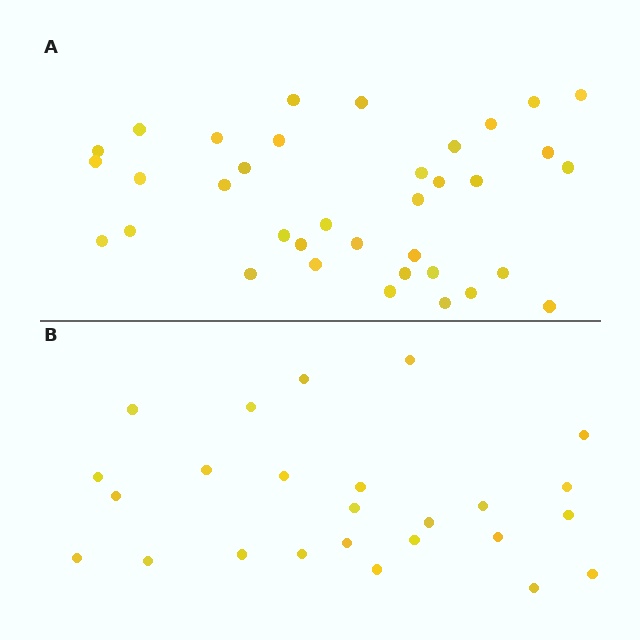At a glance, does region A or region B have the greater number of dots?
Region A (the top region) has more dots.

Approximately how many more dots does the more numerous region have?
Region A has roughly 12 or so more dots than region B.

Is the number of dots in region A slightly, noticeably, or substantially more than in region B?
Region A has noticeably more, but not dramatically so. The ratio is roughly 1.4 to 1.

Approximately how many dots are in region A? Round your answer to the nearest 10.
About 40 dots. (The exact count is 36, which rounds to 40.)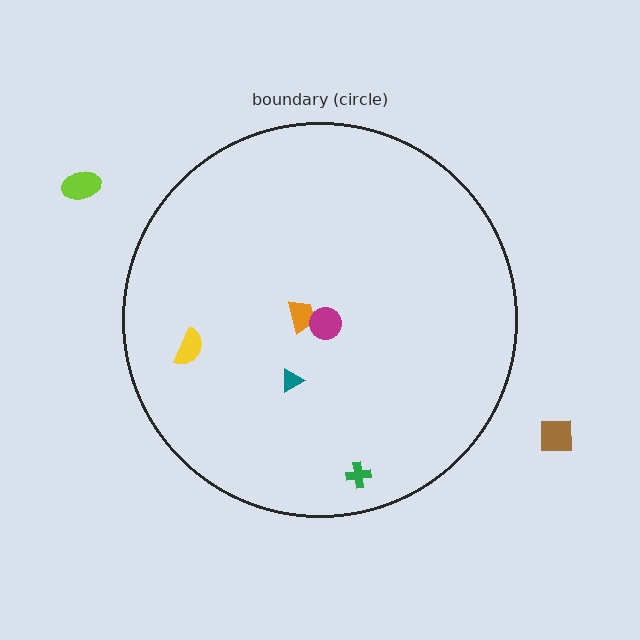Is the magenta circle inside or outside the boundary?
Inside.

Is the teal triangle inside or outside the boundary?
Inside.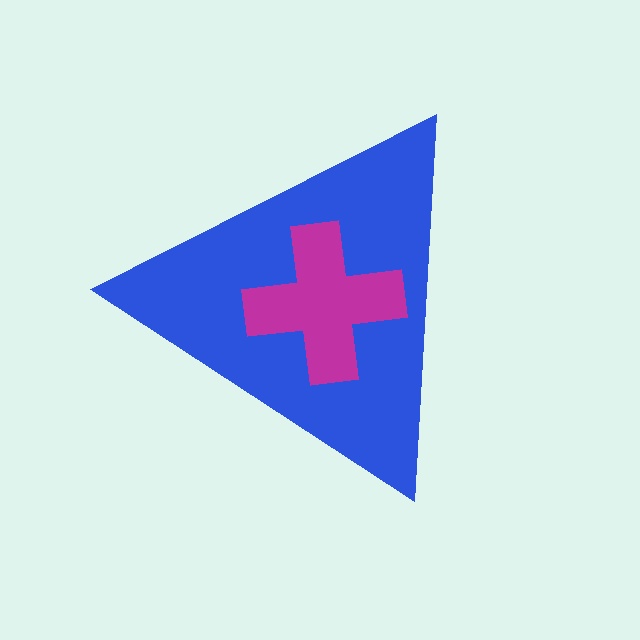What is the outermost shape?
The blue triangle.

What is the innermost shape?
The magenta cross.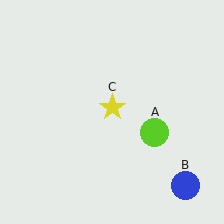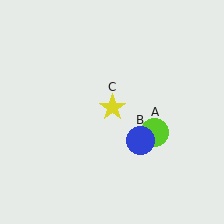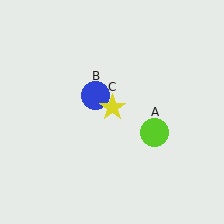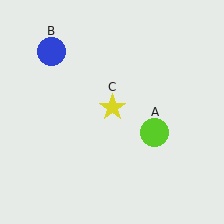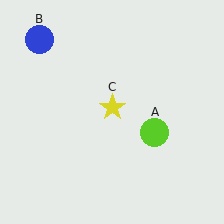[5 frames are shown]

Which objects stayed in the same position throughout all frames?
Lime circle (object A) and yellow star (object C) remained stationary.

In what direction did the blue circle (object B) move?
The blue circle (object B) moved up and to the left.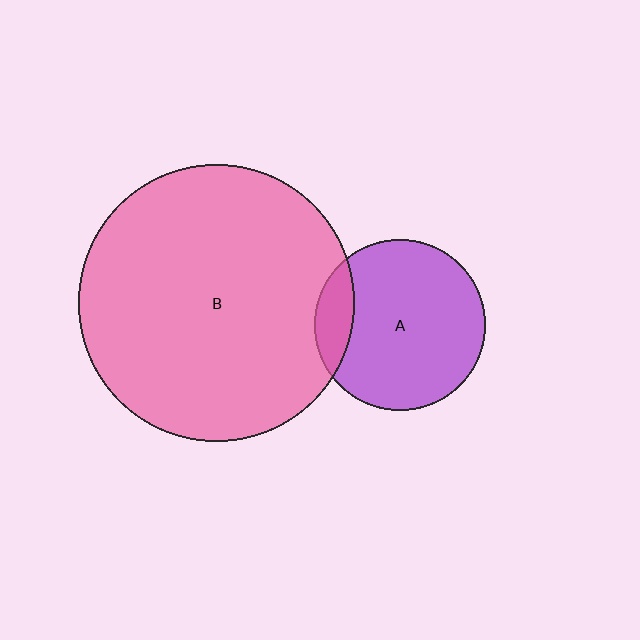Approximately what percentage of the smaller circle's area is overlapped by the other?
Approximately 15%.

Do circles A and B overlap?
Yes.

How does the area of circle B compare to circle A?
Approximately 2.6 times.